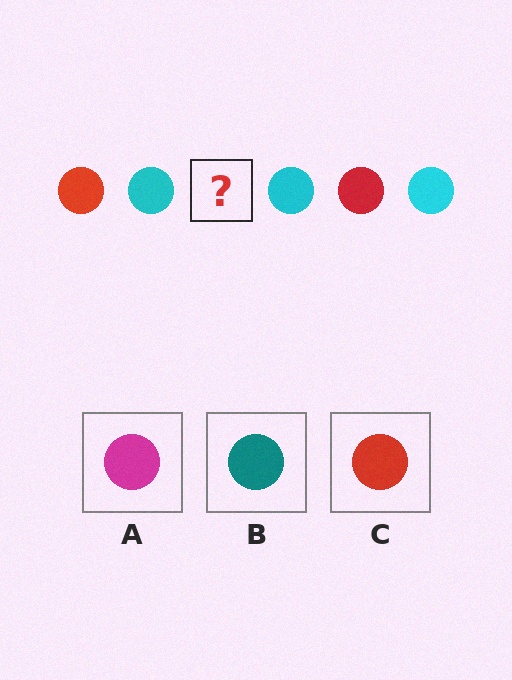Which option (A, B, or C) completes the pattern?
C.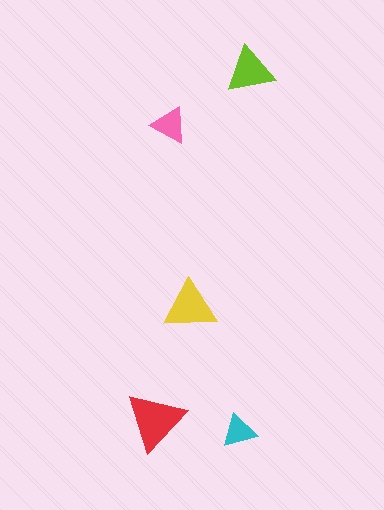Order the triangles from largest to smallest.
the red one, the yellow one, the lime one, the pink one, the cyan one.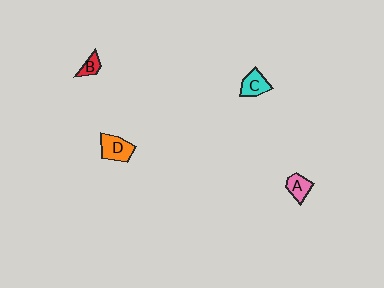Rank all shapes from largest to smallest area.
From largest to smallest: D (orange), C (cyan), A (pink), B (red).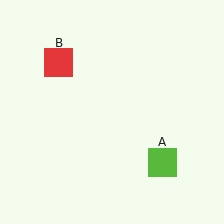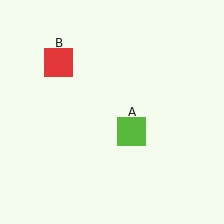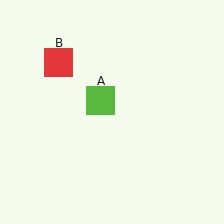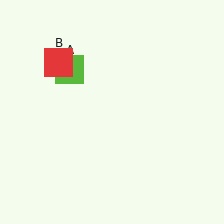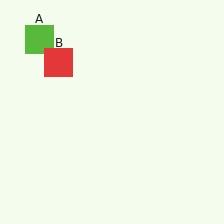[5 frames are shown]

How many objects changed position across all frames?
1 object changed position: lime square (object A).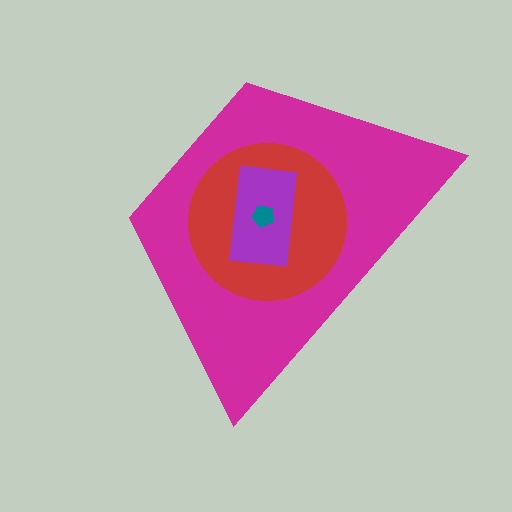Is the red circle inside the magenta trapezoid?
Yes.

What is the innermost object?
The teal pentagon.